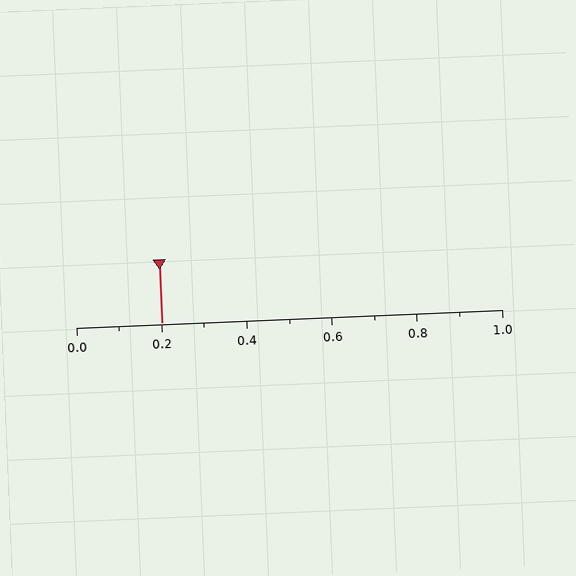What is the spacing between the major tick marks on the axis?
The major ticks are spaced 0.2 apart.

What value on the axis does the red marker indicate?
The marker indicates approximately 0.2.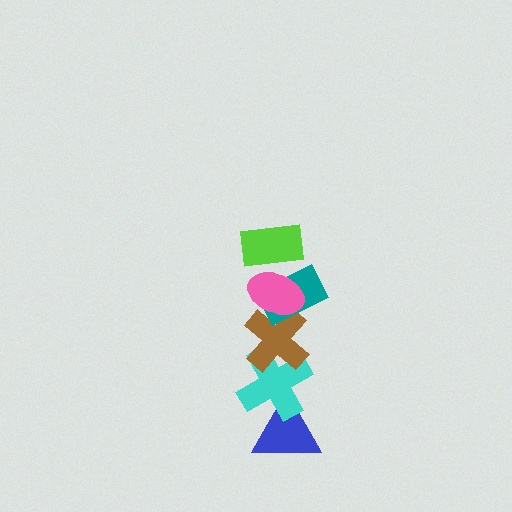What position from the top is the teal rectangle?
The teal rectangle is 3rd from the top.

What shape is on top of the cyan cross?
The brown cross is on top of the cyan cross.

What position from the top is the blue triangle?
The blue triangle is 6th from the top.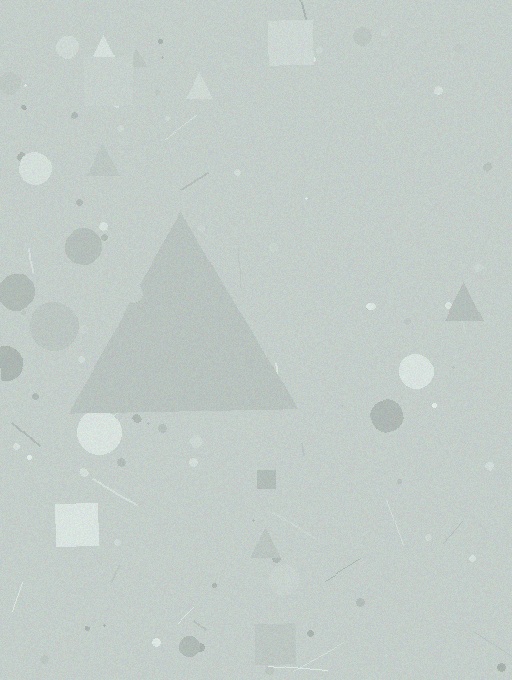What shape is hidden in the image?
A triangle is hidden in the image.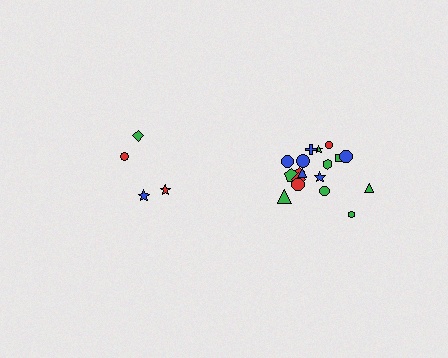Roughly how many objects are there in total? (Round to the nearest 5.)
Roughly 20 objects in total.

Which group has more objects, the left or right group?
The right group.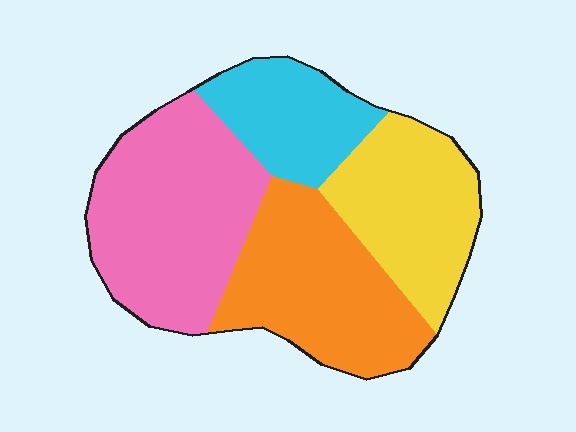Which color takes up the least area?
Cyan, at roughly 15%.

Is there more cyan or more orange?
Orange.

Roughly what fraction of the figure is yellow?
Yellow takes up about one quarter (1/4) of the figure.